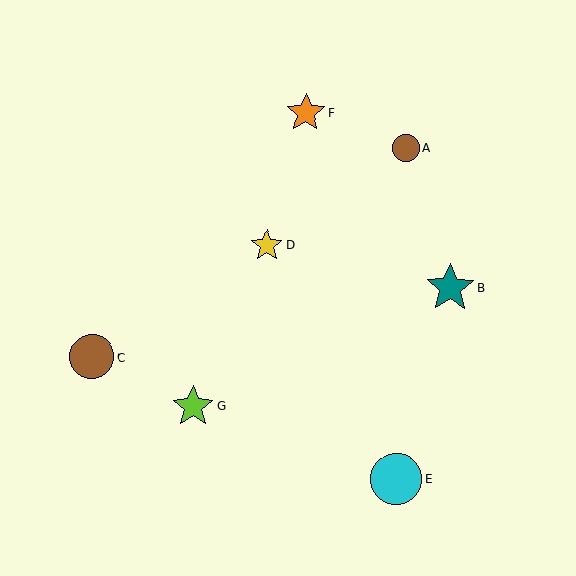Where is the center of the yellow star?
The center of the yellow star is at (267, 245).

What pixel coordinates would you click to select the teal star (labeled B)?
Click at (450, 288) to select the teal star B.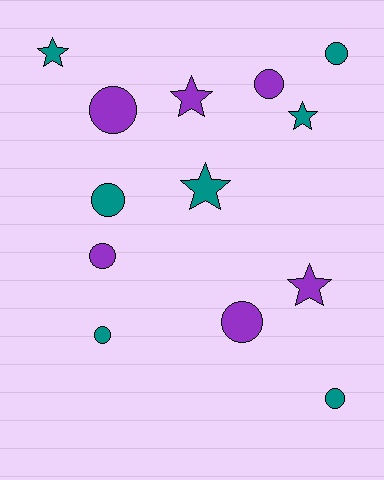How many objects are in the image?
There are 13 objects.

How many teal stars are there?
There are 3 teal stars.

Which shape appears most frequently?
Circle, with 8 objects.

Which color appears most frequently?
Teal, with 7 objects.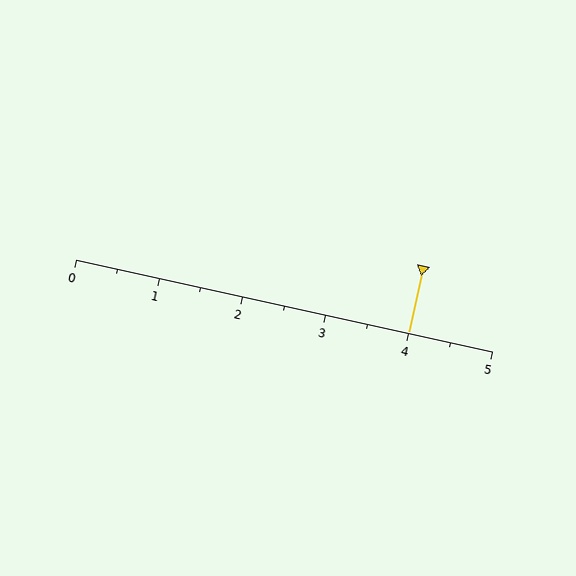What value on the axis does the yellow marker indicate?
The marker indicates approximately 4.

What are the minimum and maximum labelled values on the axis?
The axis runs from 0 to 5.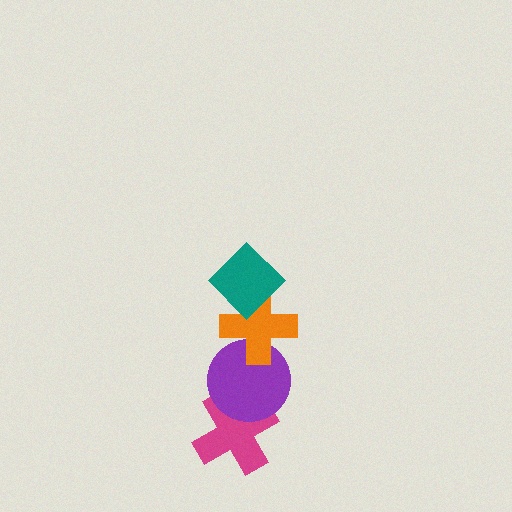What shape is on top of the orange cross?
The teal diamond is on top of the orange cross.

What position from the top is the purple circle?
The purple circle is 3rd from the top.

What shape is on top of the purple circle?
The orange cross is on top of the purple circle.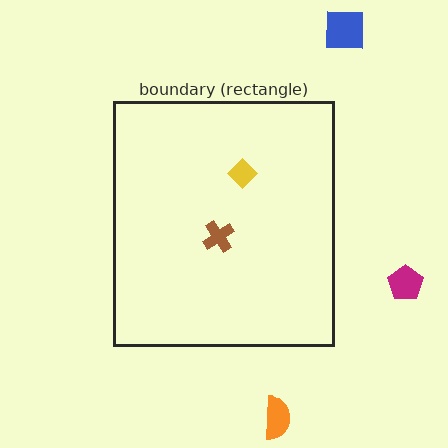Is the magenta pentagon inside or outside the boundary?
Outside.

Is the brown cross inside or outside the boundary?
Inside.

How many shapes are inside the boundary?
2 inside, 3 outside.